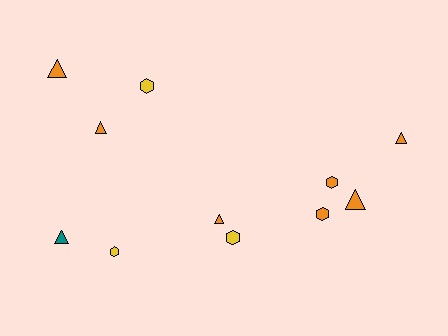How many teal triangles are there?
There is 1 teal triangle.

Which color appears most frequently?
Orange, with 7 objects.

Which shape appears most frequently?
Triangle, with 6 objects.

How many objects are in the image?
There are 11 objects.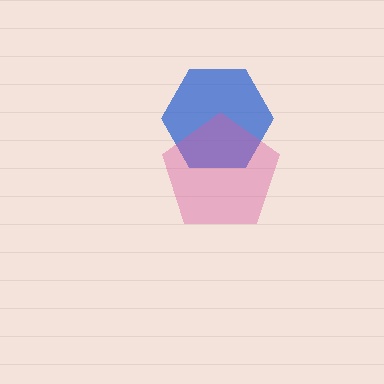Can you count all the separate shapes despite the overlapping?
Yes, there are 2 separate shapes.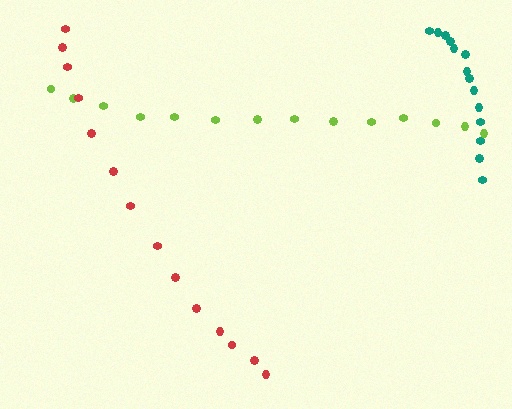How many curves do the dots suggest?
There are 3 distinct paths.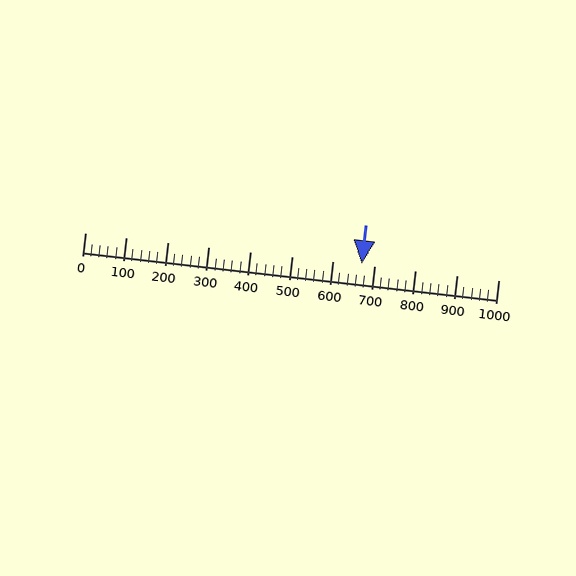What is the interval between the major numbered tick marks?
The major tick marks are spaced 100 units apart.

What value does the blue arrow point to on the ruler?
The blue arrow points to approximately 670.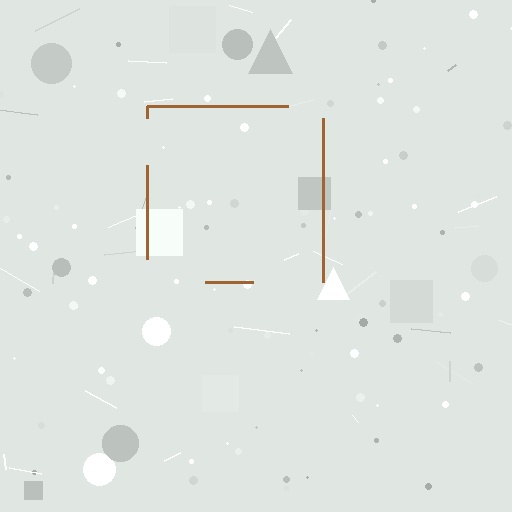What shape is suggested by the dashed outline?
The dashed outline suggests a square.